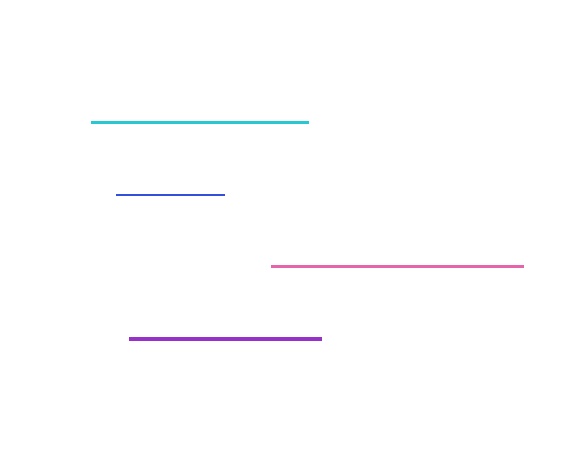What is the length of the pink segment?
The pink segment is approximately 252 pixels long.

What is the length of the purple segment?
The purple segment is approximately 192 pixels long.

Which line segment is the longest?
The pink line is the longest at approximately 252 pixels.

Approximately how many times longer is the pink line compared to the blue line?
The pink line is approximately 2.3 times the length of the blue line.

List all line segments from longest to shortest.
From longest to shortest: pink, cyan, purple, blue.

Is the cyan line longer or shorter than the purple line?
The cyan line is longer than the purple line.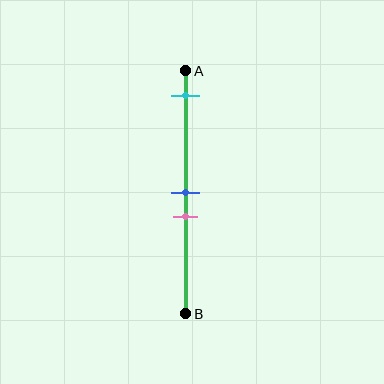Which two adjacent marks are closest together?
The blue and pink marks are the closest adjacent pair.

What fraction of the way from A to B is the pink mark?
The pink mark is approximately 60% (0.6) of the way from A to B.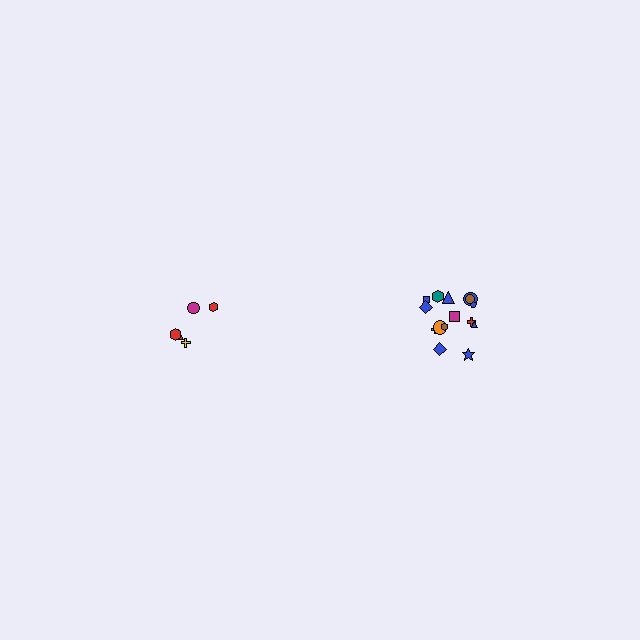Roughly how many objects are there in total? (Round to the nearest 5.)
Roughly 20 objects in total.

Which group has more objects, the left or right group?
The right group.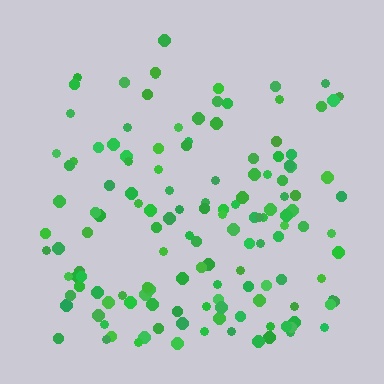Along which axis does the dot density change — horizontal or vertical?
Vertical.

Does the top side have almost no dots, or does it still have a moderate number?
Still a moderate number, just noticeably fewer than the bottom.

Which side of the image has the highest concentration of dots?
The bottom.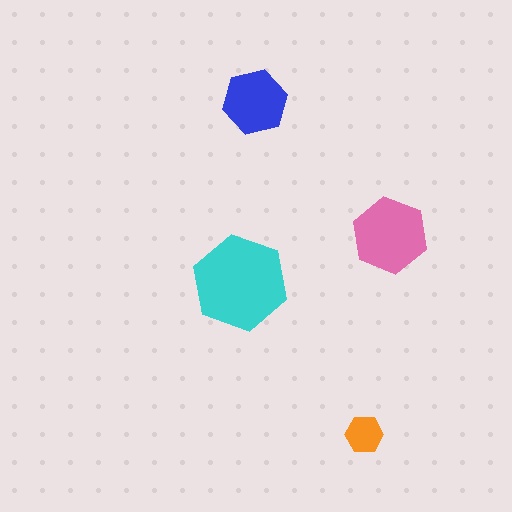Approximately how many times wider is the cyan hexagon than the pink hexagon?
About 1.5 times wider.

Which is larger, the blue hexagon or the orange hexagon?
The blue one.